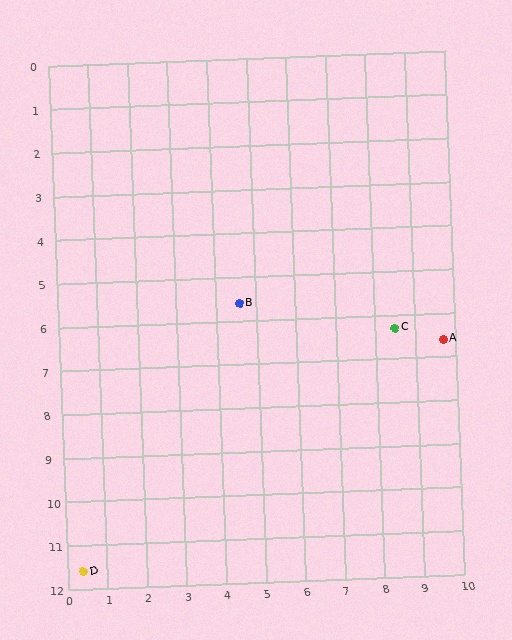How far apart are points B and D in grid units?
Points B and D are about 7.3 grid units apart.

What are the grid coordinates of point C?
Point C is at approximately (8.5, 6.3).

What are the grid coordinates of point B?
Point B is at approximately (4.6, 5.6).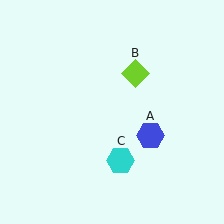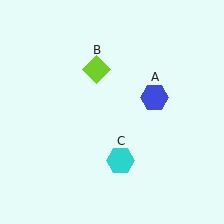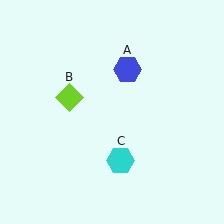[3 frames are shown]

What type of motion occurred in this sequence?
The blue hexagon (object A), lime diamond (object B) rotated counterclockwise around the center of the scene.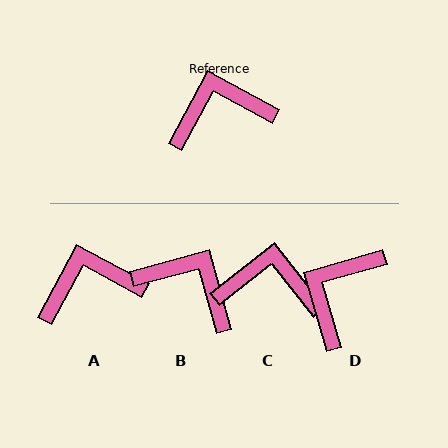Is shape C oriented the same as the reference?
No, it is off by about 24 degrees.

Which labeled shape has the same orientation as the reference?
A.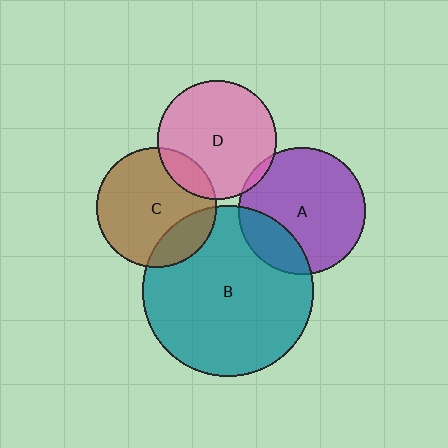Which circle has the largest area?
Circle B (teal).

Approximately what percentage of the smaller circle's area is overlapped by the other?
Approximately 15%.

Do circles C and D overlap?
Yes.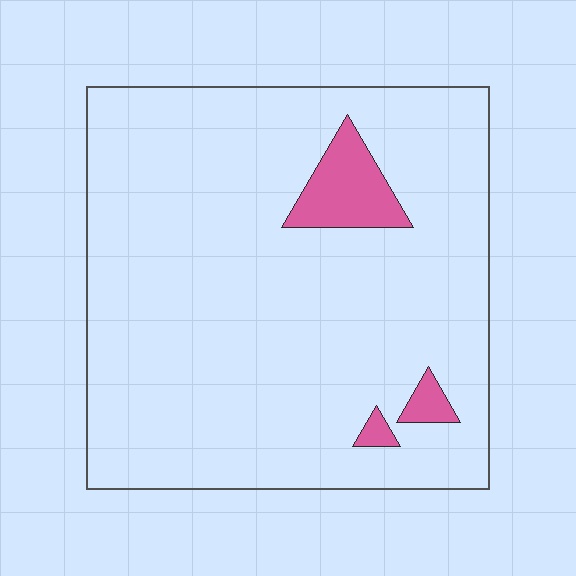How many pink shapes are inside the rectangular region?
3.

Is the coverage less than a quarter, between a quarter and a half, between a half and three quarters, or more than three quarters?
Less than a quarter.